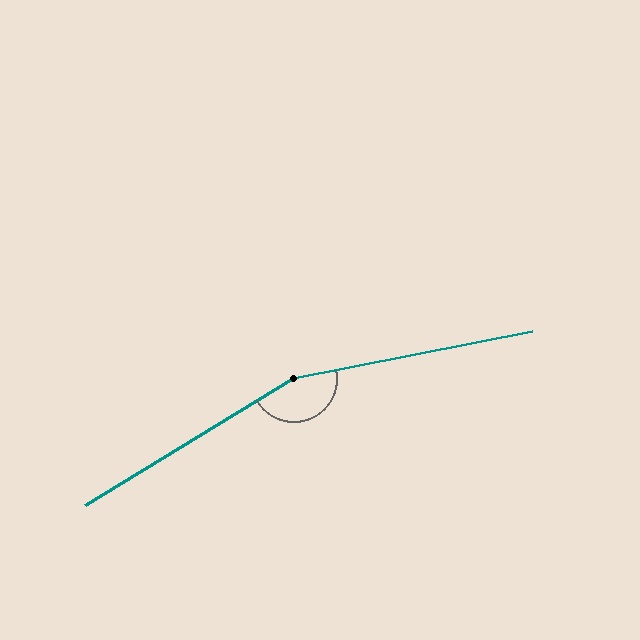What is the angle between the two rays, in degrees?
Approximately 160 degrees.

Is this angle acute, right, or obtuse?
It is obtuse.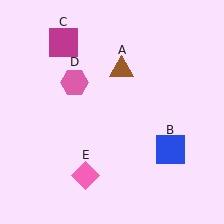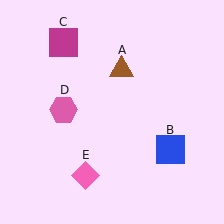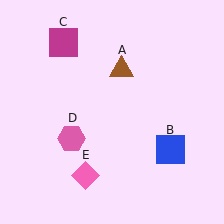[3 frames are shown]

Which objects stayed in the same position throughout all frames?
Brown triangle (object A) and blue square (object B) and magenta square (object C) and pink diamond (object E) remained stationary.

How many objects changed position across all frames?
1 object changed position: pink hexagon (object D).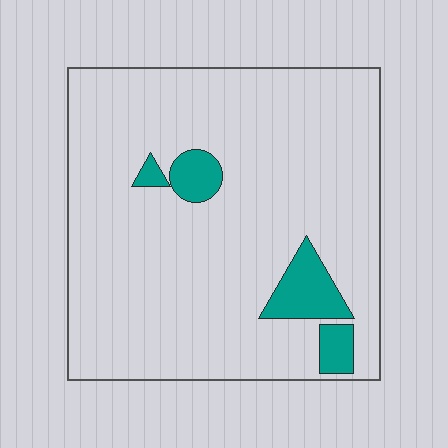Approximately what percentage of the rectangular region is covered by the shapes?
Approximately 10%.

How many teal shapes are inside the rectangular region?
4.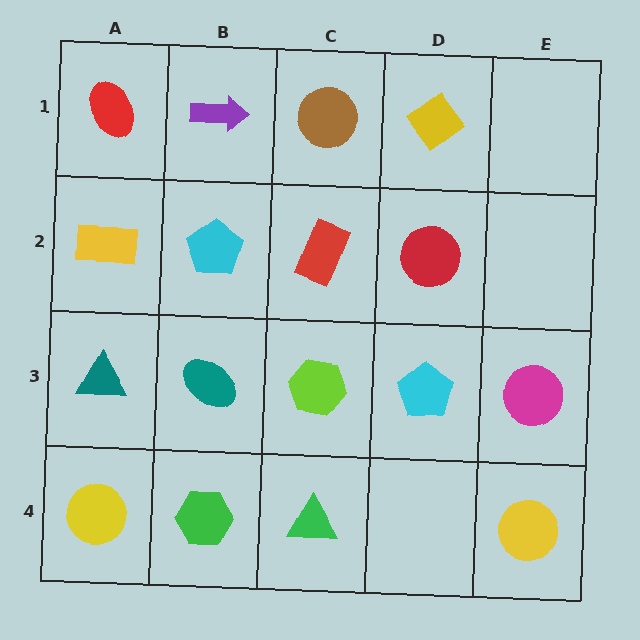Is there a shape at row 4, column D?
No, that cell is empty.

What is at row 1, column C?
A brown circle.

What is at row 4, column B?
A green hexagon.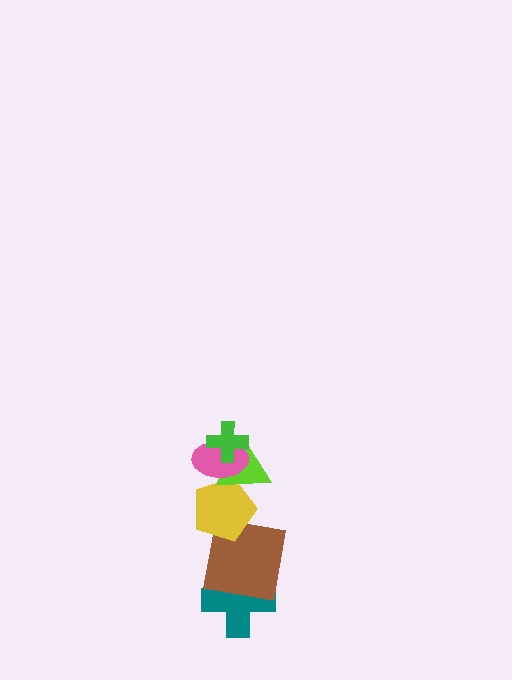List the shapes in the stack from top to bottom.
From top to bottom: the green cross, the pink ellipse, the lime triangle, the yellow pentagon, the brown square, the teal cross.